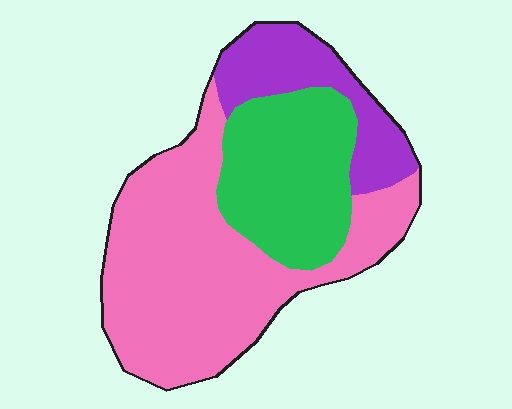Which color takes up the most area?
Pink, at roughly 55%.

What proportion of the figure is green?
Green takes up about one quarter (1/4) of the figure.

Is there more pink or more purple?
Pink.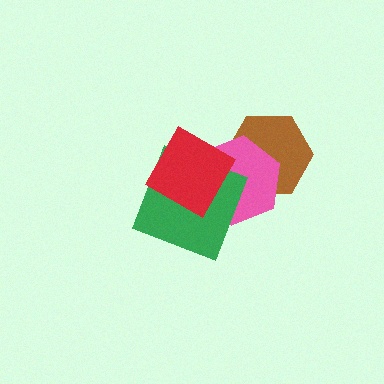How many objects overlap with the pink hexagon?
3 objects overlap with the pink hexagon.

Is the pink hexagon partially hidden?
Yes, it is partially covered by another shape.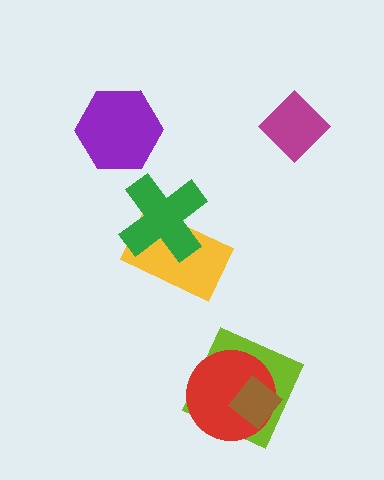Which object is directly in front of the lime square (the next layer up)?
The red circle is directly in front of the lime square.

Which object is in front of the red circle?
The brown diamond is in front of the red circle.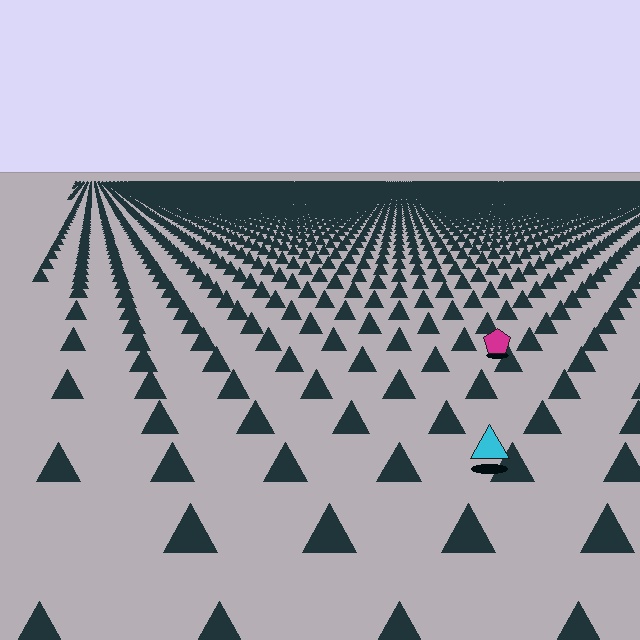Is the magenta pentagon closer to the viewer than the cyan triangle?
No. The cyan triangle is closer — you can tell from the texture gradient: the ground texture is coarser near it.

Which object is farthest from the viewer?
The magenta pentagon is farthest from the viewer. It appears smaller and the ground texture around it is denser.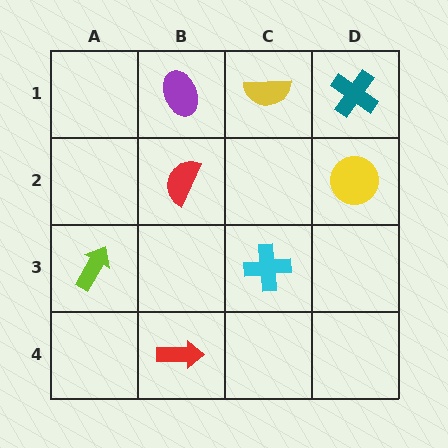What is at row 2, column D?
A yellow circle.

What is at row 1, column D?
A teal cross.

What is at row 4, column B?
A red arrow.